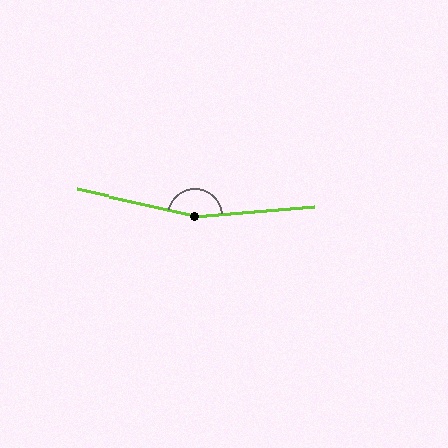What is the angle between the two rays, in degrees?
Approximately 163 degrees.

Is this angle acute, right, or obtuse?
It is obtuse.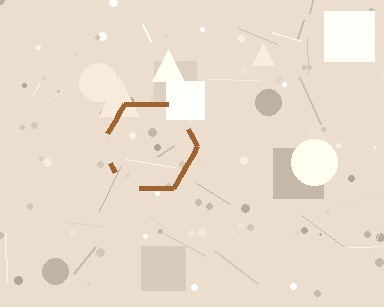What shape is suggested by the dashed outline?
The dashed outline suggests a hexagon.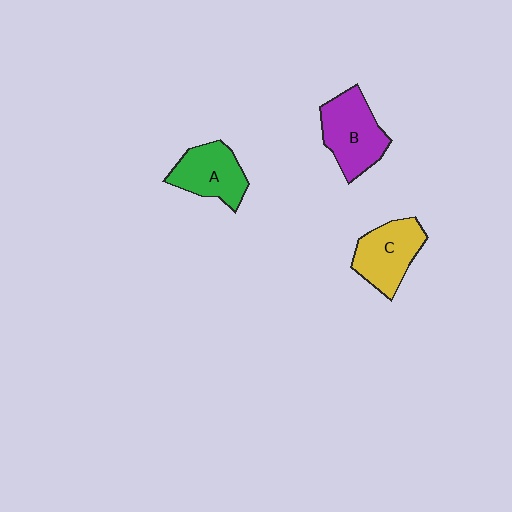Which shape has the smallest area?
Shape A (green).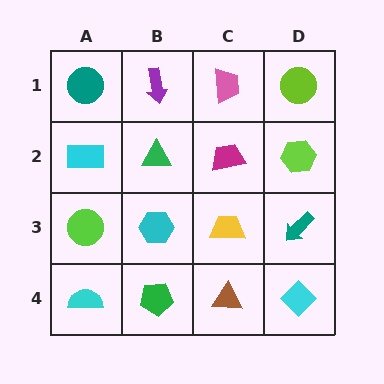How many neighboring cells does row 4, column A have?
2.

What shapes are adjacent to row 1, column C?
A magenta trapezoid (row 2, column C), a purple arrow (row 1, column B), a lime circle (row 1, column D).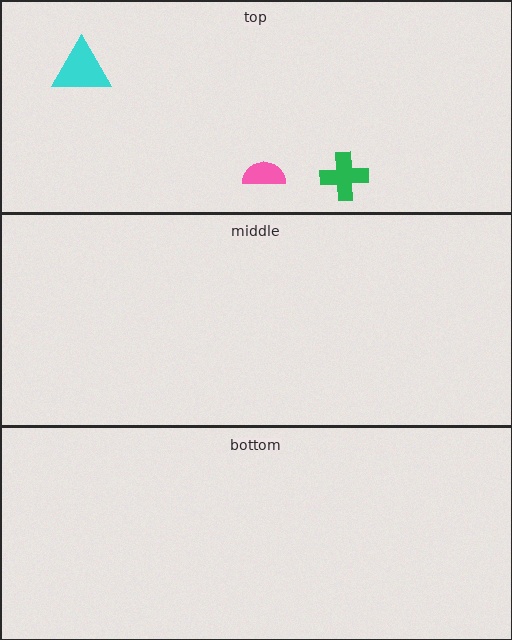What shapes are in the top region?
The pink semicircle, the green cross, the cyan triangle.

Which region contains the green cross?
The top region.